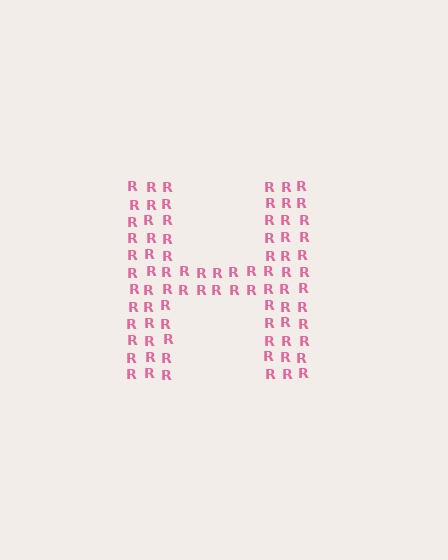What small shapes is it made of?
It is made of small letter R's.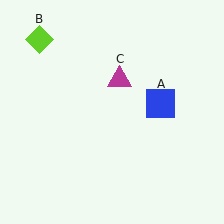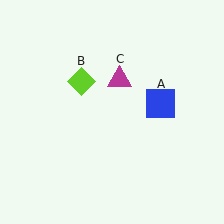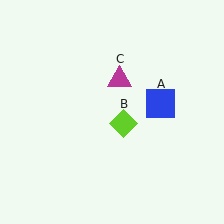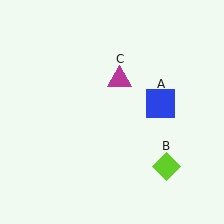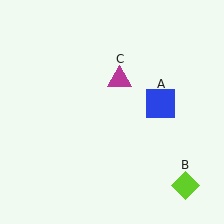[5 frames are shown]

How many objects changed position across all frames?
1 object changed position: lime diamond (object B).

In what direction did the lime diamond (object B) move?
The lime diamond (object B) moved down and to the right.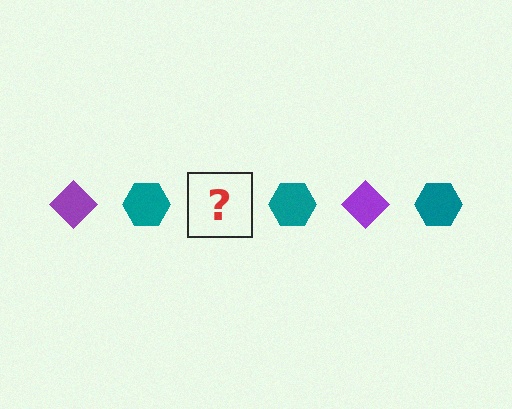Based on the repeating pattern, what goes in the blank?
The blank should be a purple diamond.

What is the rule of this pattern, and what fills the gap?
The rule is that the pattern alternates between purple diamond and teal hexagon. The gap should be filled with a purple diamond.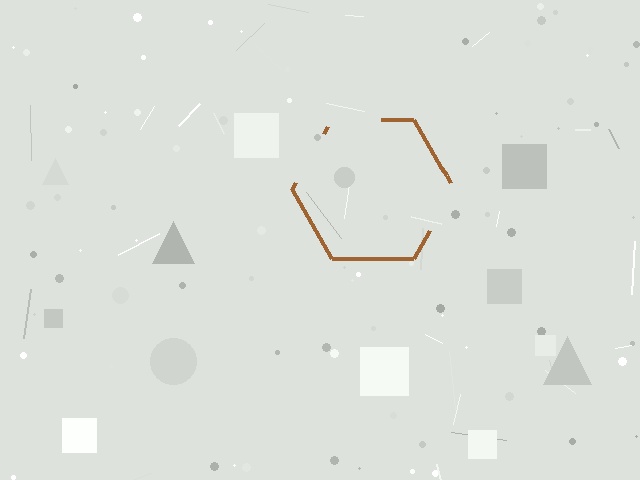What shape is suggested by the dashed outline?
The dashed outline suggests a hexagon.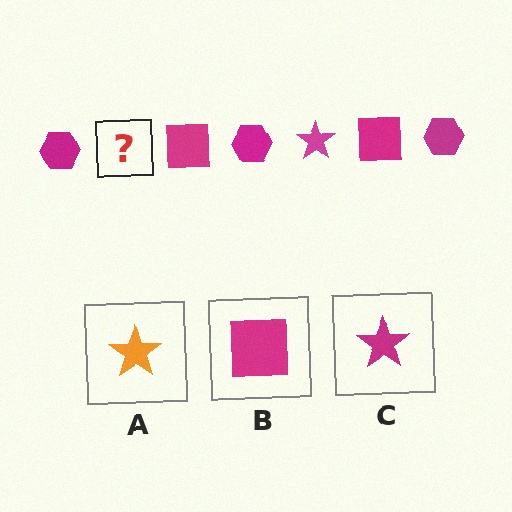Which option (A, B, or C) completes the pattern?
C.